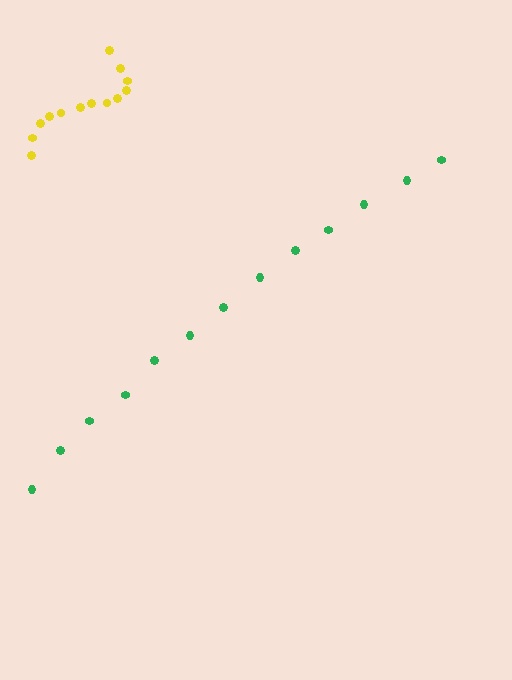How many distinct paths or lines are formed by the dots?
There are 2 distinct paths.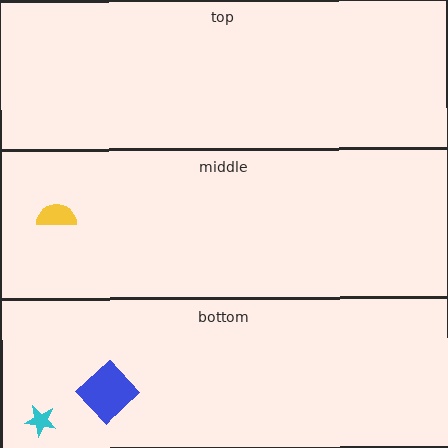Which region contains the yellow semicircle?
The middle region.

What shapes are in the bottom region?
The cyan star, the blue diamond.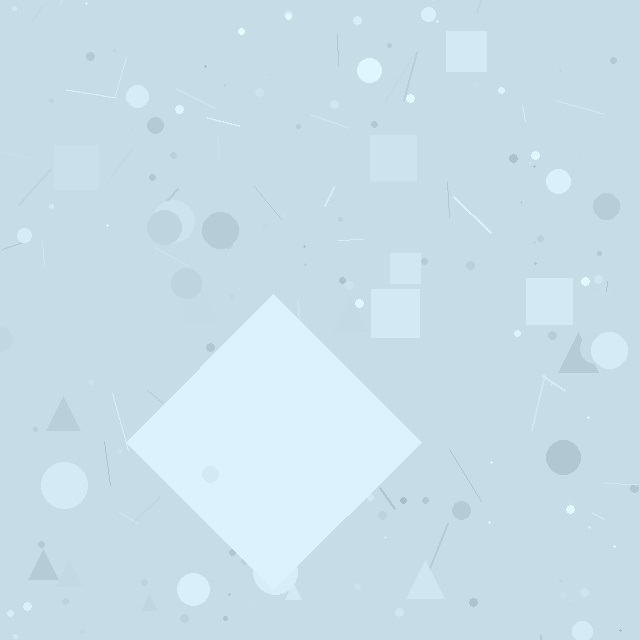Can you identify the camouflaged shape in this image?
The camouflaged shape is a diamond.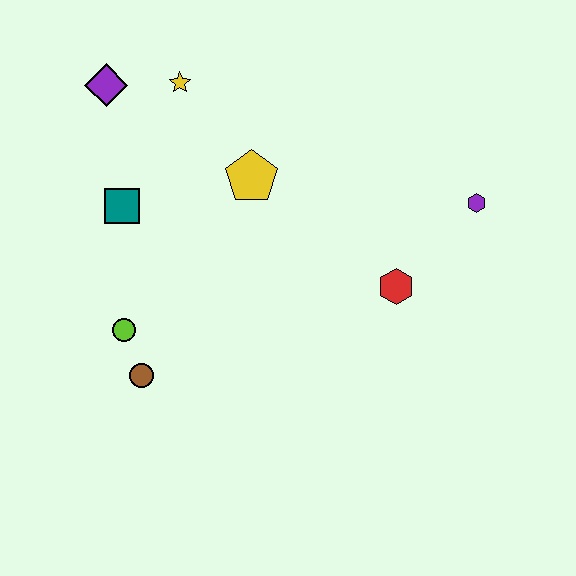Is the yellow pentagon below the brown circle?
No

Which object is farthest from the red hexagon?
The purple diamond is farthest from the red hexagon.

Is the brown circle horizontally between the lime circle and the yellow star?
Yes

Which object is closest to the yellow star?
The purple diamond is closest to the yellow star.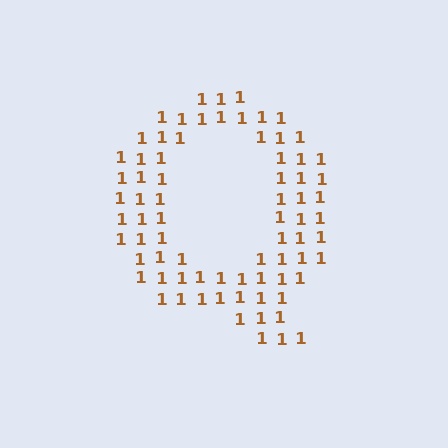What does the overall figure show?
The overall figure shows the letter Q.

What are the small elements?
The small elements are digit 1's.